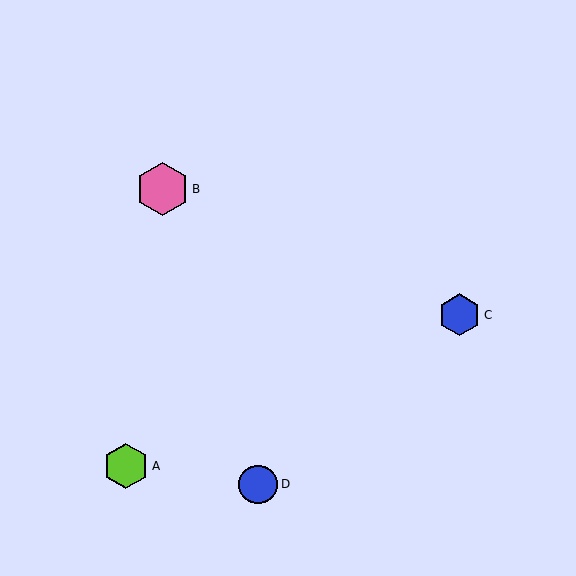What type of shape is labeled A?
Shape A is a lime hexagon.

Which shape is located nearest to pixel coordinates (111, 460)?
The lime hexagon (labeled A) at (126, 466) is nearest to that location.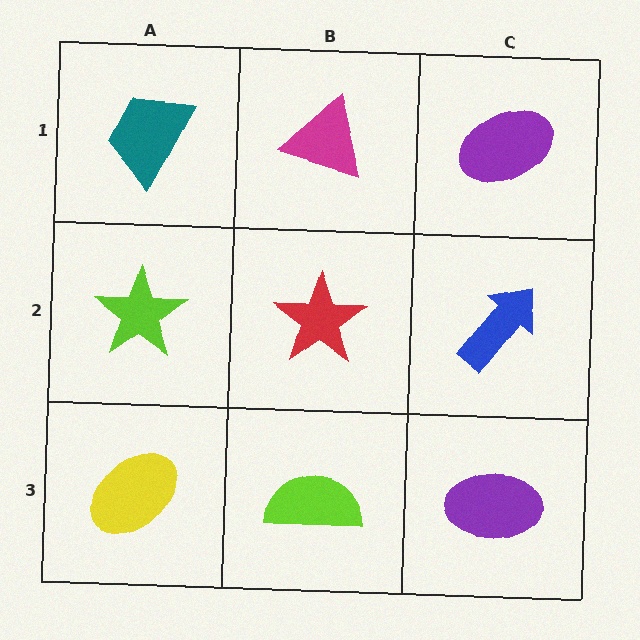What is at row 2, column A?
A lime star.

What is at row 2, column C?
A blue arrow.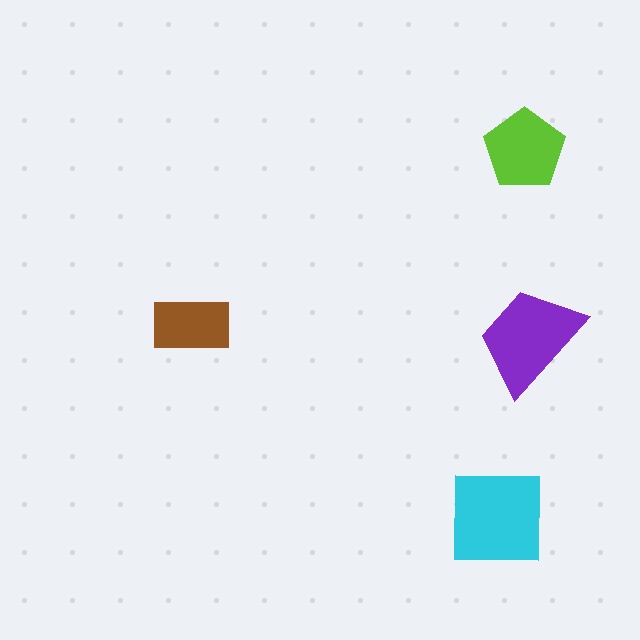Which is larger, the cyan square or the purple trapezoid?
The cyan square.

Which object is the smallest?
The brown rectangle.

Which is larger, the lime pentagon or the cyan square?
The cyan square.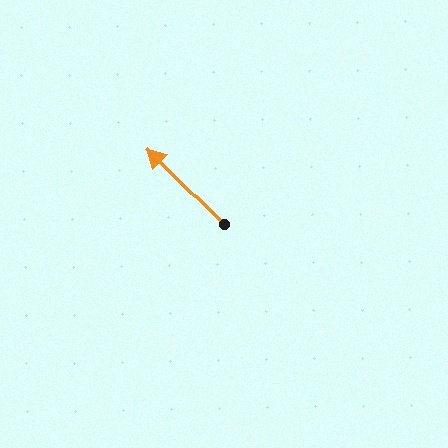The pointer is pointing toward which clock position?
Roughly 11 o'clock.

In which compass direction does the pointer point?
Northwest.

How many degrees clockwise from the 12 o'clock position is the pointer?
Approximately 315 degrees.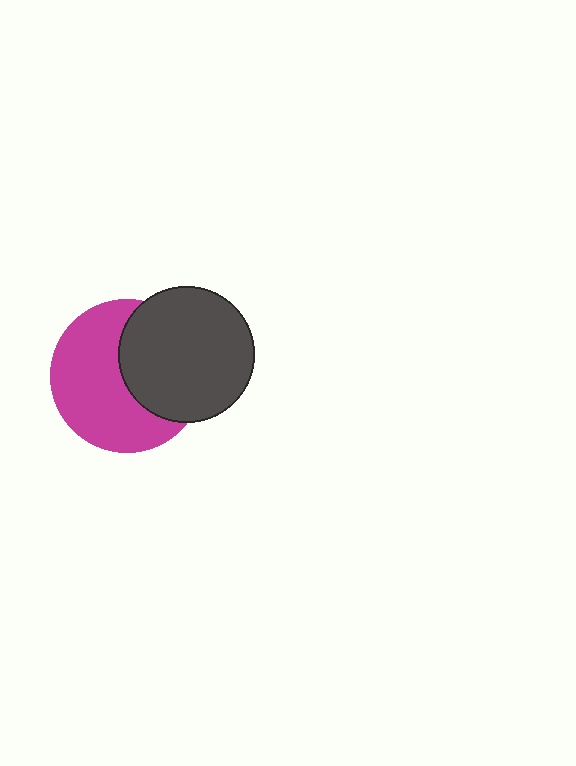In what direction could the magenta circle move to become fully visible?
The magenta circle could move left. That would shift it out from behind the dark gray circle entirely.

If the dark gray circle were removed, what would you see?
You would see the complete magenta circle.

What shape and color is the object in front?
The object in front is a dark gray circle.